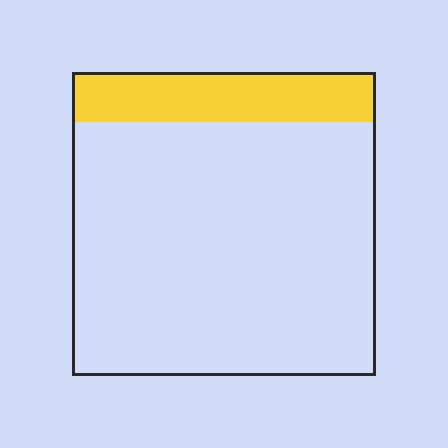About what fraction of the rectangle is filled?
About one sixth (1/6).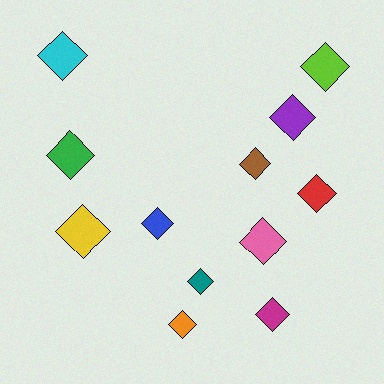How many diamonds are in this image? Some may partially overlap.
There are 12 diamonds.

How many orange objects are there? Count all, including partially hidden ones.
There is 1 orange object.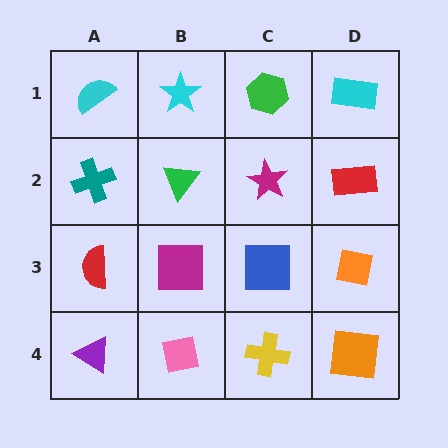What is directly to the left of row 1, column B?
A cyan semicircle.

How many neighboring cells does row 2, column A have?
3.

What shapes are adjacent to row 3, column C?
A magenta star (row 2, column C), a yellow cross (row 4, column C), a magenta square (row 3, column B), an orange square (row 3, column D).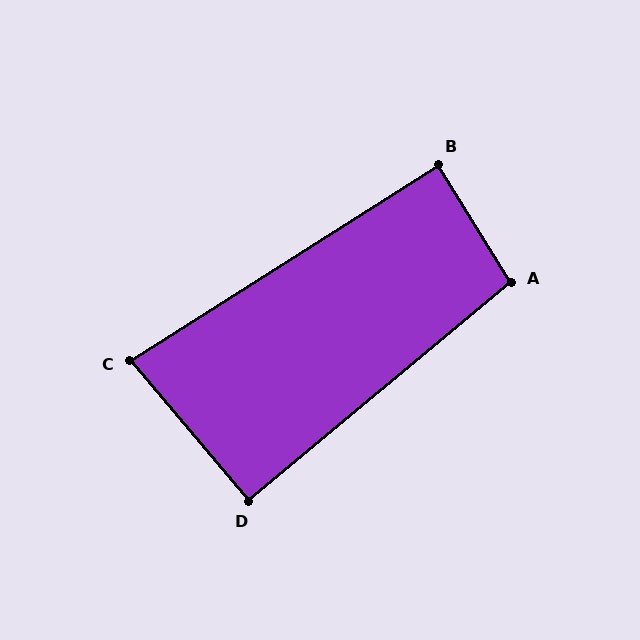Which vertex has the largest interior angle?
A, at approximately 98 degrees.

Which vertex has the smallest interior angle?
C, at approximately 82 degrees.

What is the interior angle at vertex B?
Approximately 89 degrees (approximately right).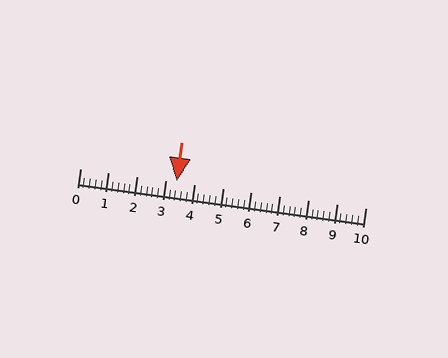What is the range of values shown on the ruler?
The ruler shows values from 0 to 10.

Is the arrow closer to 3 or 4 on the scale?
The arrow is closer to 3.